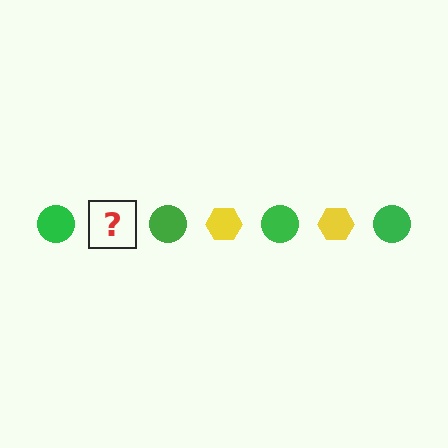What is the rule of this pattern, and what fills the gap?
The rule is that the pattern alternates between green circle and yellow hexagon. The gap should be filled with a yellow hexagon.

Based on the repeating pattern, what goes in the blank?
The blank should be a yellow hexagon.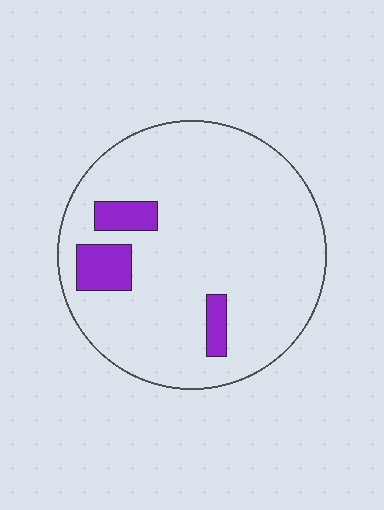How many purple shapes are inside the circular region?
3.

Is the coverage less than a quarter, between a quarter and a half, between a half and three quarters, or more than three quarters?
Less than a quarter.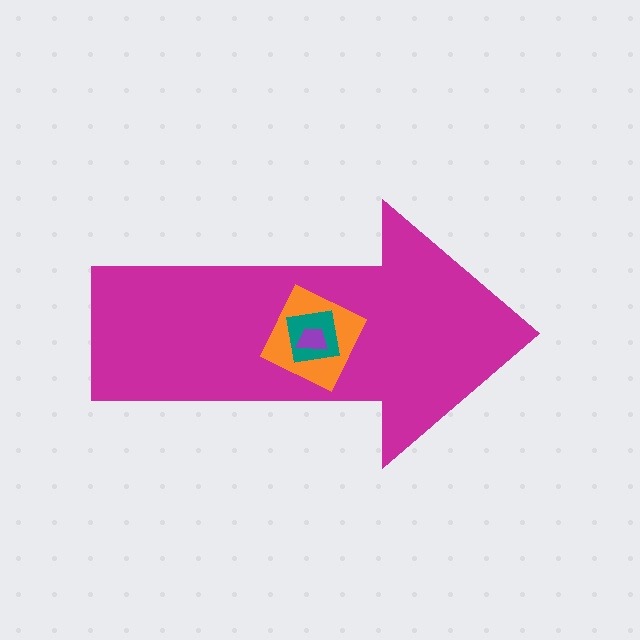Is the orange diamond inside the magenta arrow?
Yes.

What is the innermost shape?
The purple trapezoid.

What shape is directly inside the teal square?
The purple trapezoid.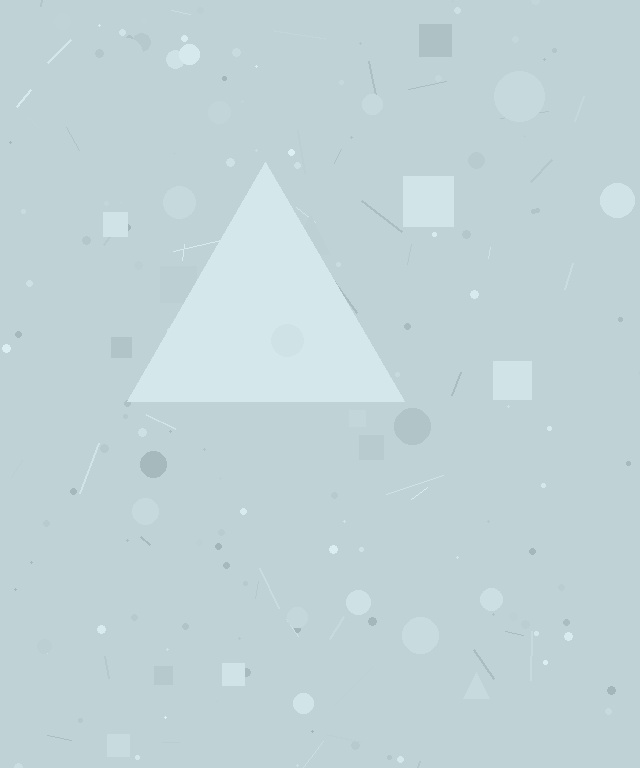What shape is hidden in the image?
A triangle is hidden in the image.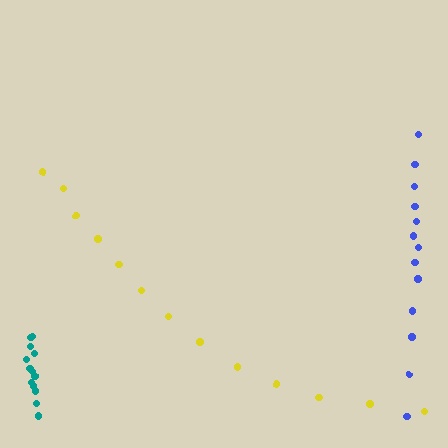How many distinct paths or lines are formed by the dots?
There are 3 distinct paths.